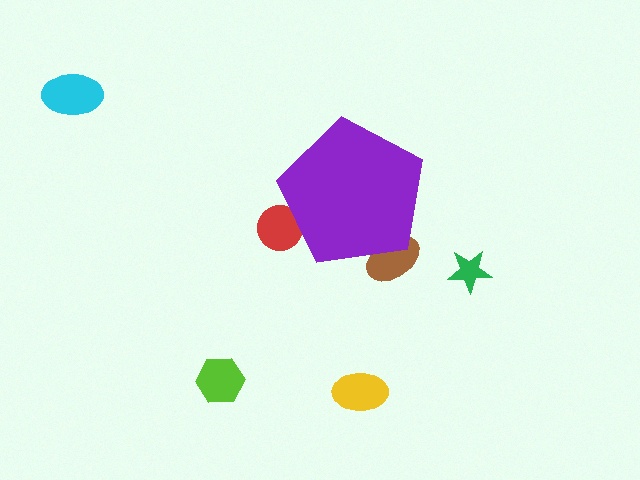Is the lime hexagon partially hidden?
No, the lime hexagon is fully visible.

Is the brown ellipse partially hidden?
Yes, the brown ellipse is partially hidden behind the purple pentagon.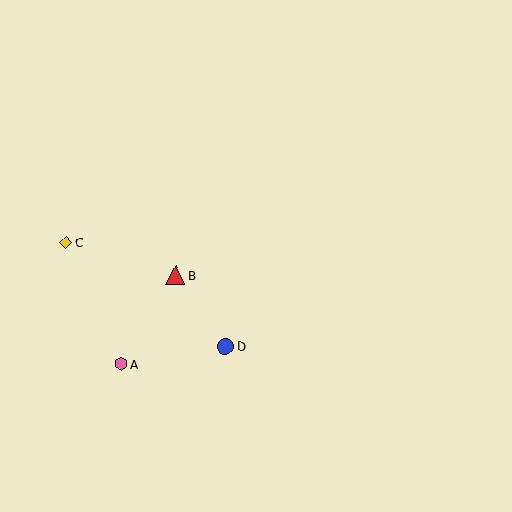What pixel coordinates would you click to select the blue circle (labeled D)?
Click at (226, 346) to select the blue circle D.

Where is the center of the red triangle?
The center of the red triangle is at (175, 275).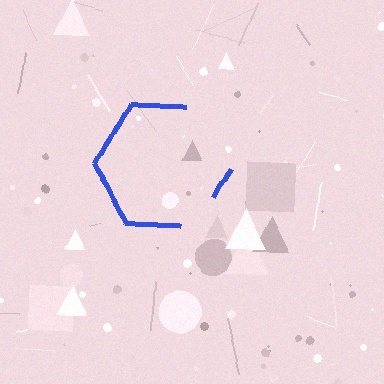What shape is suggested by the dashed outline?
The dashed outline suggests a hexagon.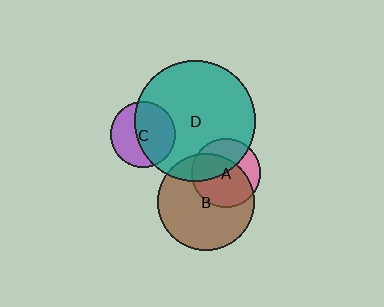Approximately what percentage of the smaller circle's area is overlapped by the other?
Approximately 20%.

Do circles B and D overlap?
Yes.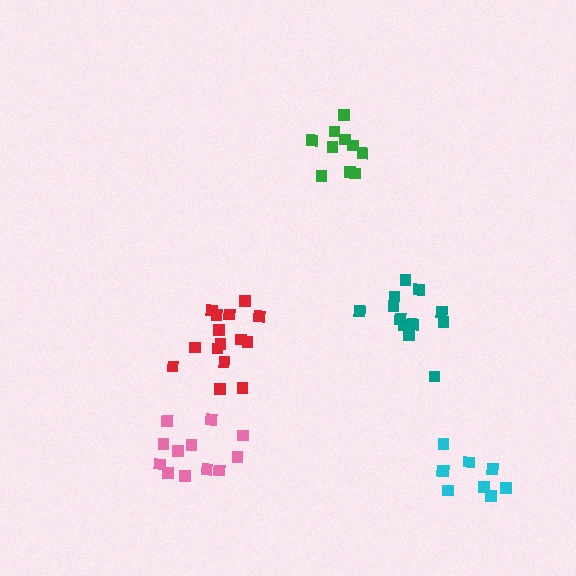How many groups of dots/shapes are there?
There are 5 groups.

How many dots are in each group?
Group 1: 15 dots, Group 2: 12 dots, Group 3: 10 dots, Group 4: 12 dots, Group 5: 9 dots (58 total).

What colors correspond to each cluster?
The clusters are colored: red, teal, green, pink, cyan.